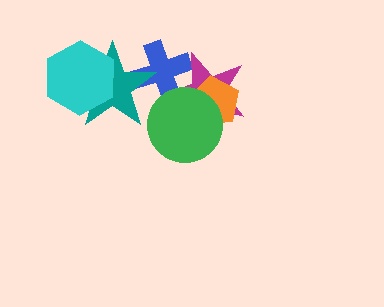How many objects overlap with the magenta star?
3 objects overlap with the magenta star.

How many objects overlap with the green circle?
3 objects overlap with the green circle.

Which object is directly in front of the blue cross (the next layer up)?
The magenta star is directly in front of the blue cross.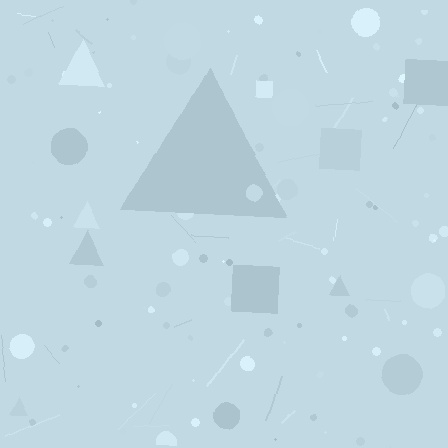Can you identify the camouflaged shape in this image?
The camouflaged shape is a triangle.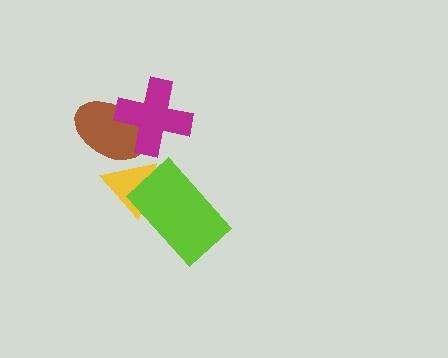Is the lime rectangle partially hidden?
No, no other shape covers it.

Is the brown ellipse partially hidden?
Yes, it is partially covered by another shape.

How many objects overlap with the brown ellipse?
2 objects overlap with the brown ellipse.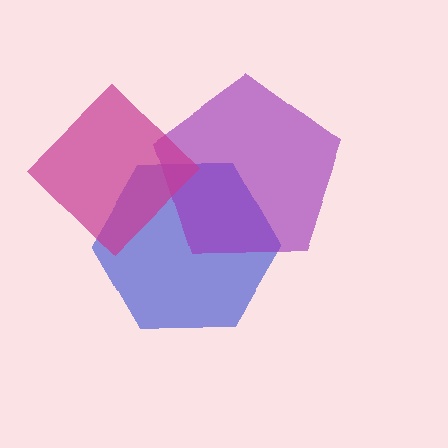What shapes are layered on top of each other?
The layered shapes are: a blue hexagon, a purple pentagon, a magenta diamond.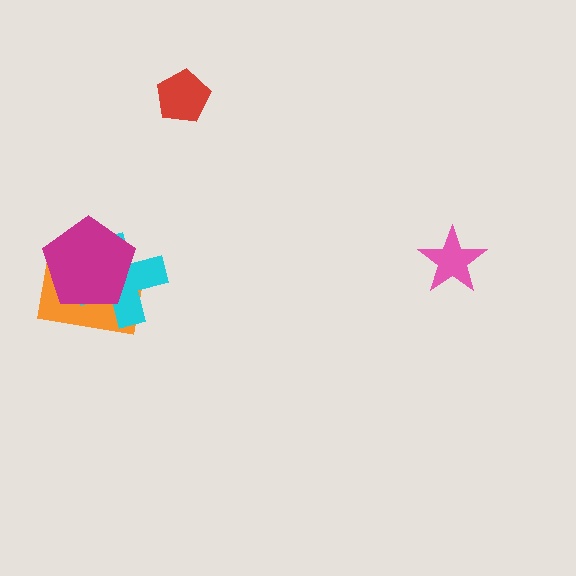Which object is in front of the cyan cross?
The magenta pentagon is in front of the cyan cross.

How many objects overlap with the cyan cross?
2 objects overlap with the cyan cross.